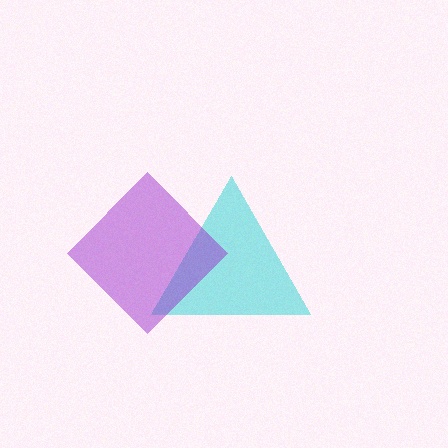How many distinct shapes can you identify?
There are 2 distinct shapes: a cyan triangle, a purple diamond.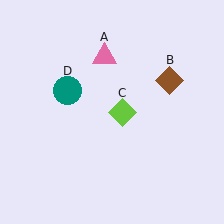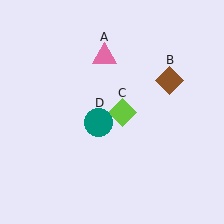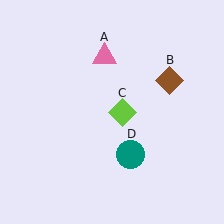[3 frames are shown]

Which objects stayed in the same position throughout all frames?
Pink triangle (object A) and brown diamond (object B) and lime diamond (object C) remained stationary.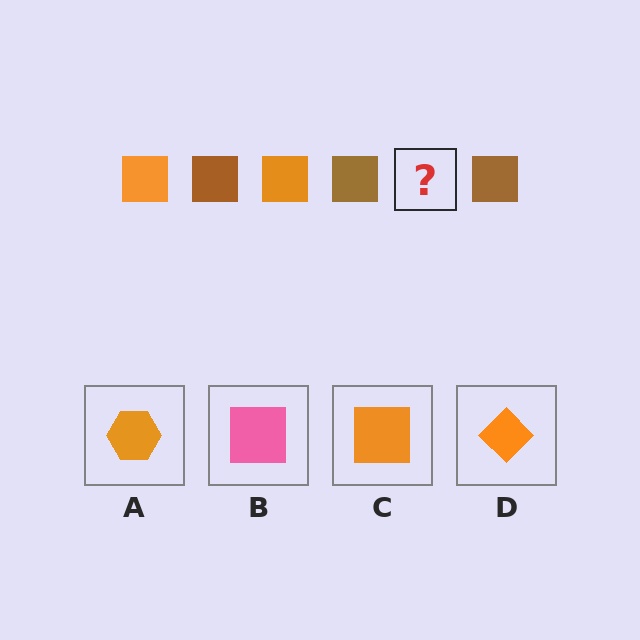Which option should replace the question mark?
Option C.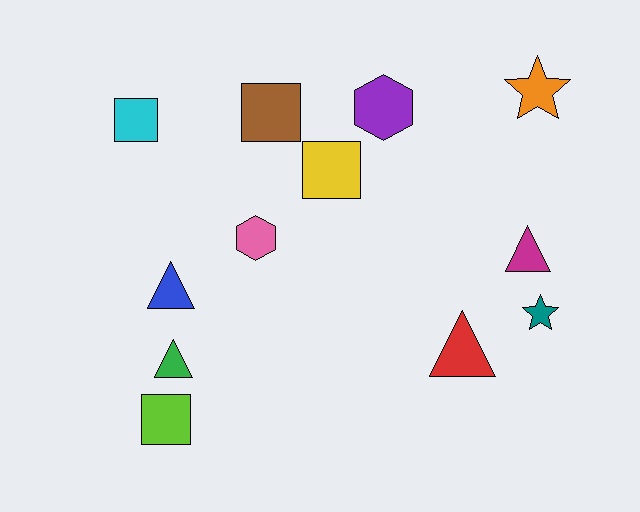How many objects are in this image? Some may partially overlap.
There are 12 objects.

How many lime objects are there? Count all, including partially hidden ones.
There is 1 lime object.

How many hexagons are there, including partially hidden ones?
There are 2 hexagons.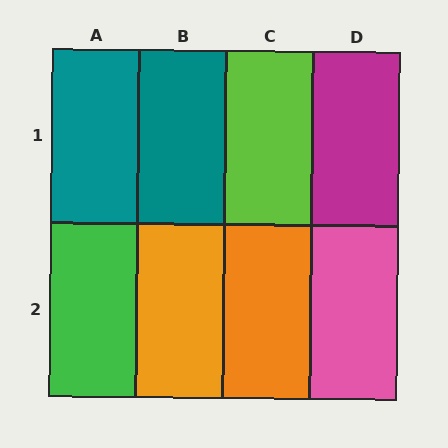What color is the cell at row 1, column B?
Teal.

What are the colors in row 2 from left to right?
Green, orange, orange, pink.